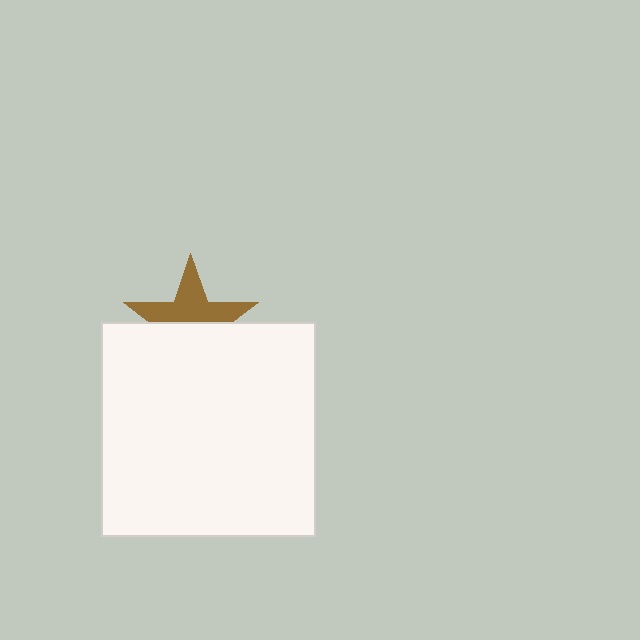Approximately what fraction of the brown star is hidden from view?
Roughly 49% of the brown star is hidden behind the white square.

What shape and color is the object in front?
The object in front is a white square.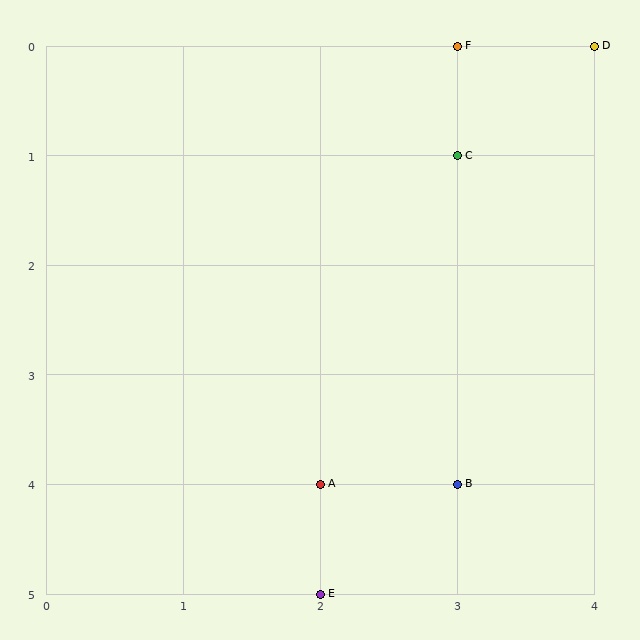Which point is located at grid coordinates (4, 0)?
Point D is at (4, 0).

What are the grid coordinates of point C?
Point C is at grid coordinates (3, 1).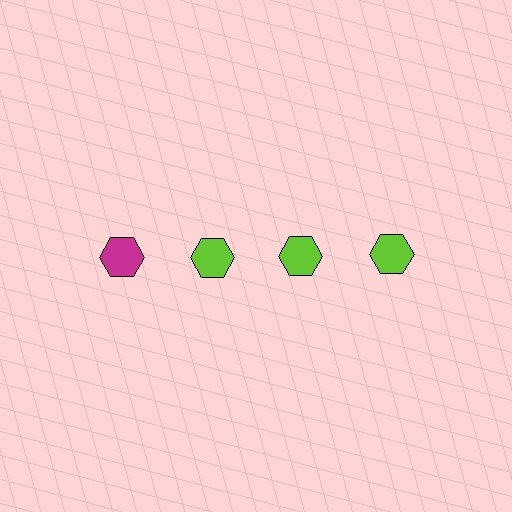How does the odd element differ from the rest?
It has a different color: magenta instead of lime.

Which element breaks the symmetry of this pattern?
The magenta hexagon in the top row, leftmost column breaks the symmetry. All other shapes are lime hexagons.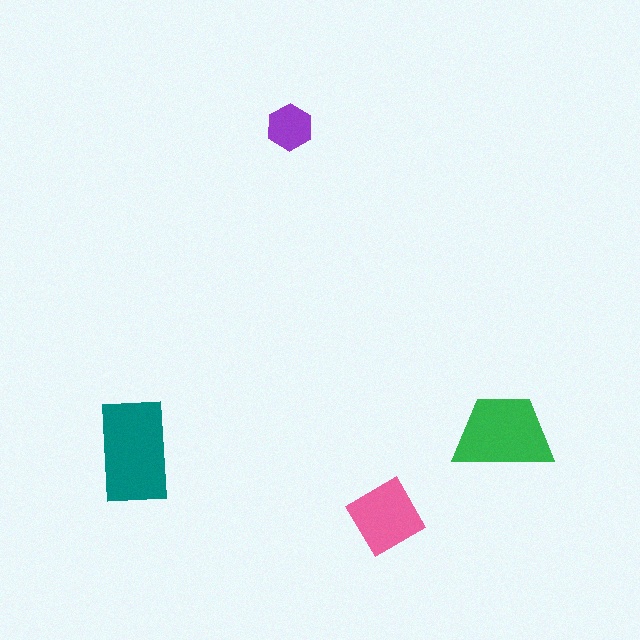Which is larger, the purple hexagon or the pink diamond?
The pink diamond.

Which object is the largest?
The teal rectangle.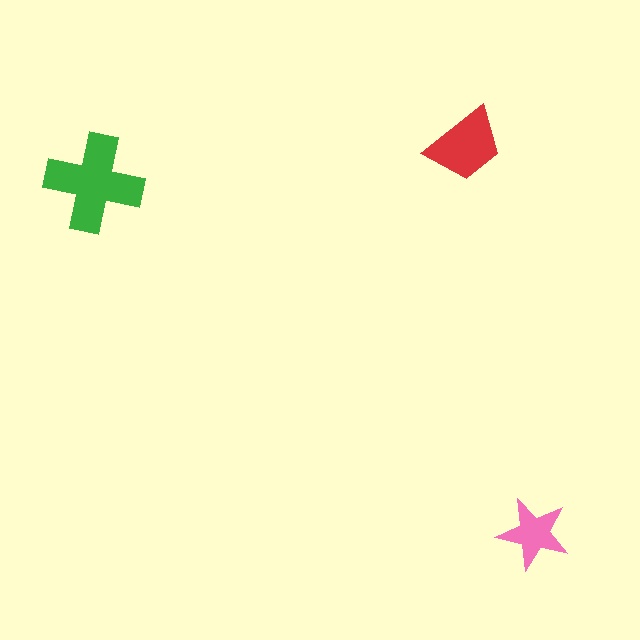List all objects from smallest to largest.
The pink star, the red trapezoid, the green cross.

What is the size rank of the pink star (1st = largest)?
3rd.